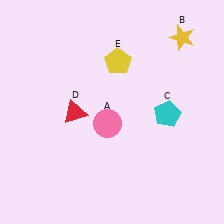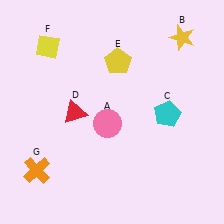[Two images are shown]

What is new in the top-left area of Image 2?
A yellow diamond (F) was added in the top-left area of Image 2.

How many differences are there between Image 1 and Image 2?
There are 2 differences between the two images.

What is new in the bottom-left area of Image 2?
An orange cross (G) was added in the bottom-left area of Image 2.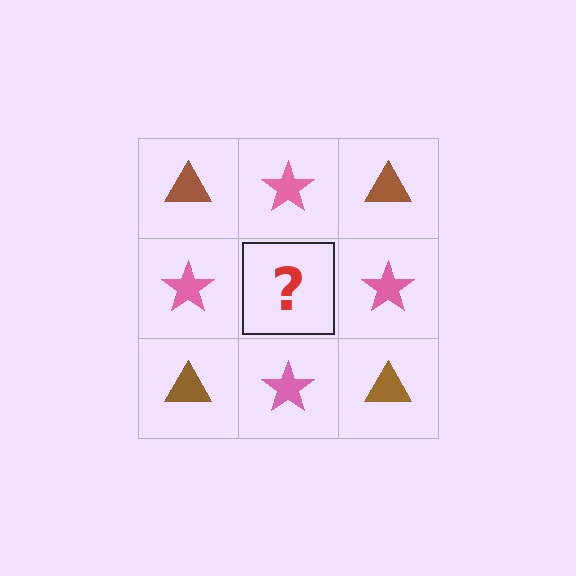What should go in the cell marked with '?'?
The missing cell should contain a brown triangle.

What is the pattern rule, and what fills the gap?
The rule is that it alternates brown triangle and pink star in a checkerboard pattern. The gap should be filled with a brown triangle.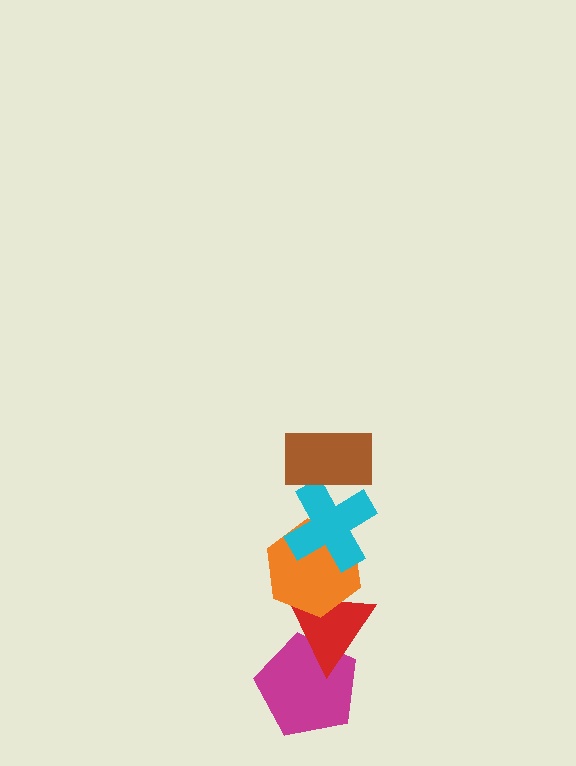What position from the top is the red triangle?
The red triangle is 4th from the top.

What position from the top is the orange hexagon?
The orange hexagon is 3rd from the top.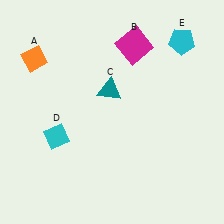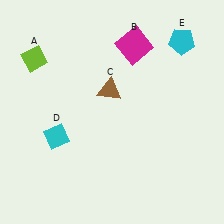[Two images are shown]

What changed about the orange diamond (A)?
In Image 1, A is orange. In Image 2, it changed to lime.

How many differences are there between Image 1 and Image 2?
There are 2 differences between the two images.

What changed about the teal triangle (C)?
In Image 1, C is teal. In Image 2, it changed to brown.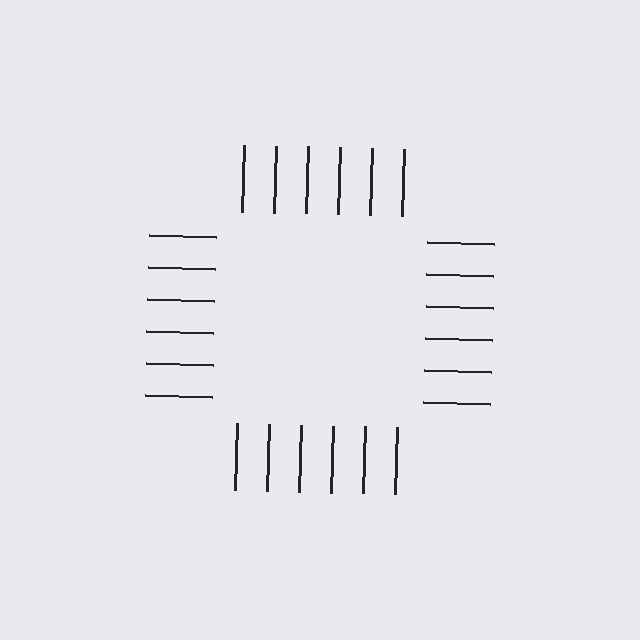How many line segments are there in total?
24 — 6 along each of the 4 edges.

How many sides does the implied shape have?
4 sides — the line-ends trace a square.